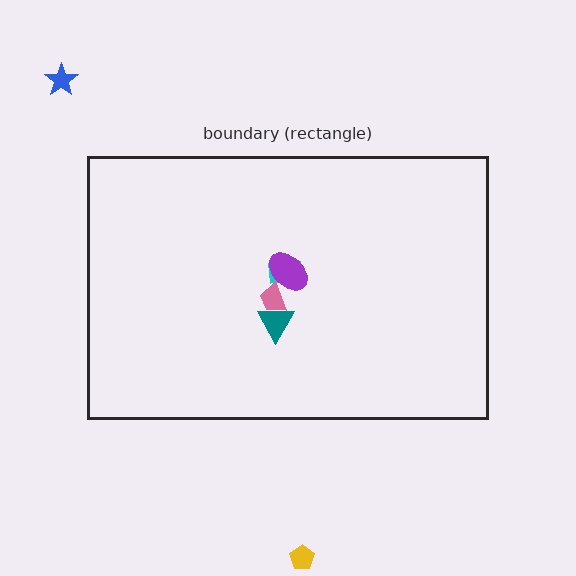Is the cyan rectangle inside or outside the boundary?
Inside.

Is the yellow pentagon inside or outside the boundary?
Outside.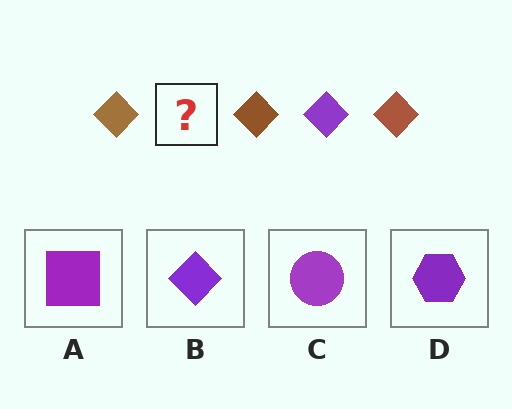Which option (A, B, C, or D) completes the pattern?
B.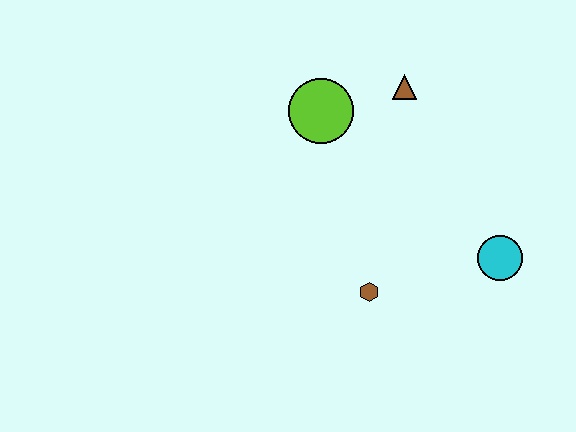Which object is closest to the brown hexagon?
The cyan circle is closest to the brown hexagon.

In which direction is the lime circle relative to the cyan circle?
The lime circle is to the left of the cyan circle.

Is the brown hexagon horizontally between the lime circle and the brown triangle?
Yes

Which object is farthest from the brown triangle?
The brown hexagon is farthest from the brown triangle.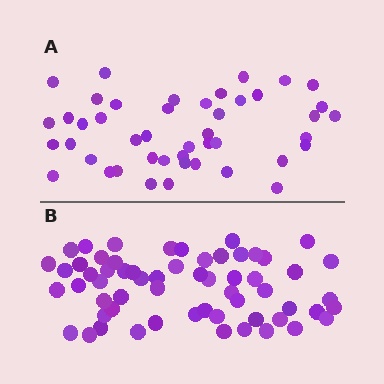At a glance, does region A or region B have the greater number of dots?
Region B (the bottom region) has more dots.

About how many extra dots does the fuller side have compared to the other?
Region B has approximately 15 more dots than region A.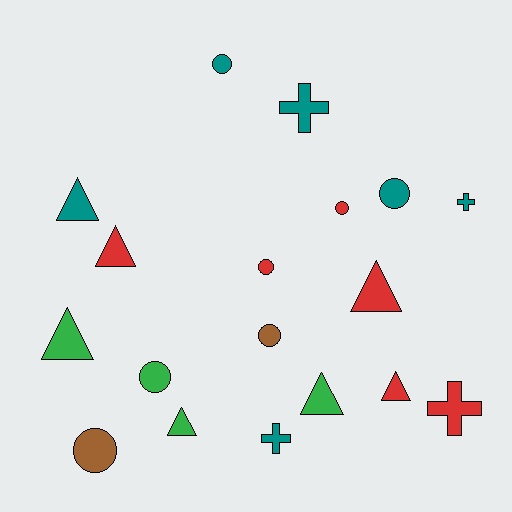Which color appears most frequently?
Red, with 6 objects.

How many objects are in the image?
There are 18 objects.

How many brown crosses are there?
There are no brown crosses.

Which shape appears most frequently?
Triangle, with 7 objects.